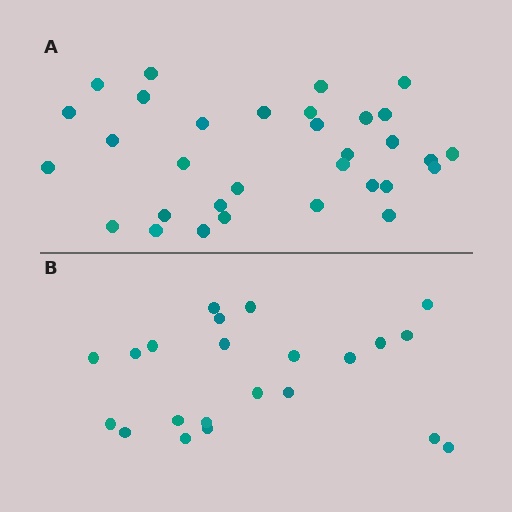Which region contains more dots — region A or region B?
Region A (the top region) has more dots.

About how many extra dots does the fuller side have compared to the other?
Region A has roughly 10 or so more dots than region B.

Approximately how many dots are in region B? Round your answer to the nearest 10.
About 20 dots. (The exact count is 22, which rounds to 20.)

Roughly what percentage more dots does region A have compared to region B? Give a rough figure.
About 45% more.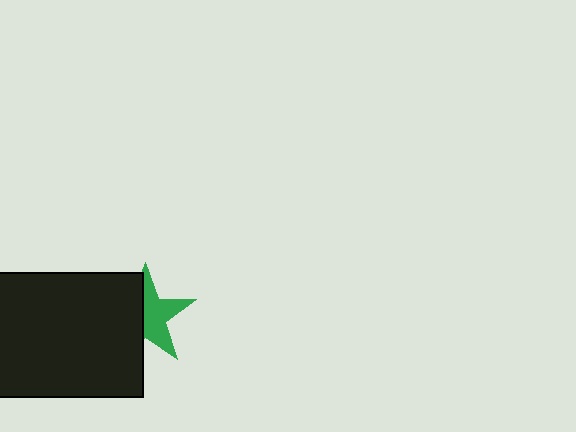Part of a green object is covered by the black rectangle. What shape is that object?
It is a star.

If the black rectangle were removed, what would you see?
You would see the complete green star.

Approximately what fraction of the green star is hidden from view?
Roughly 45% of the green star is hidden behind the black rectangle.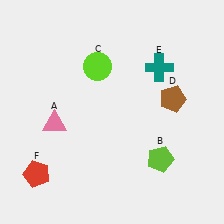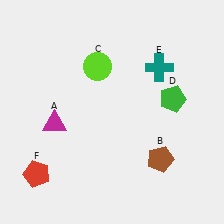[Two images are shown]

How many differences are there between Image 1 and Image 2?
There are 3 differences between the two images.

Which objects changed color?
A changed from pink to magenta. B changed from lime to brown. D changed from brown to green.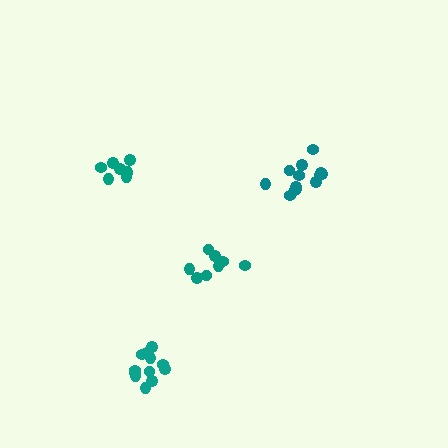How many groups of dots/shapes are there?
There are 4 groups.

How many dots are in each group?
Group 1: 8 dots, Group 2: 13 dots, Group 3: 8 dots, Group 4: 12 dots (41 total).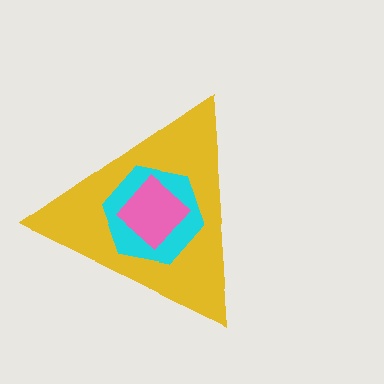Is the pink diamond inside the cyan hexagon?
Yes.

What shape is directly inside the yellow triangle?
The cyan hexagon.